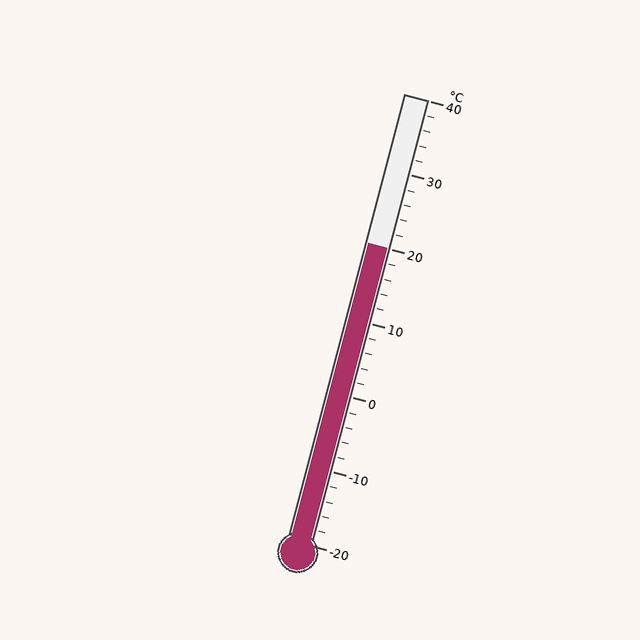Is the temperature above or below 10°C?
The temperature is above 10°C.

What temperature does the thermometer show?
The thermometer shows approximately 20°C.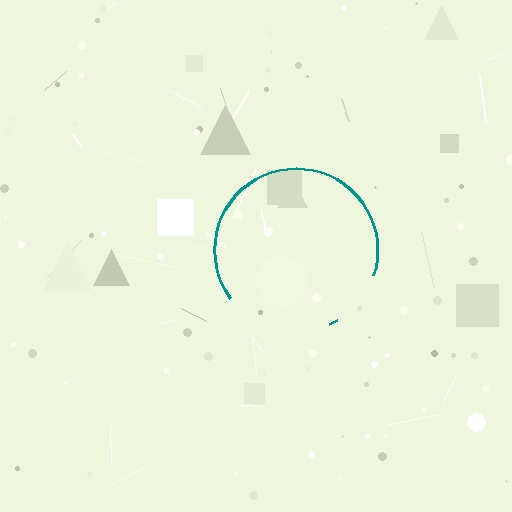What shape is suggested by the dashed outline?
The dashed outline suggests a circle.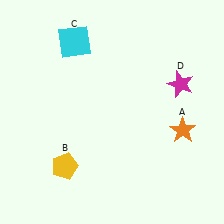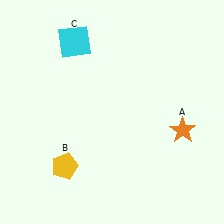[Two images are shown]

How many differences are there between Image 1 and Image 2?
There is 1 difference between the two images.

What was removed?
The magenta star (D) was removed in Image 2.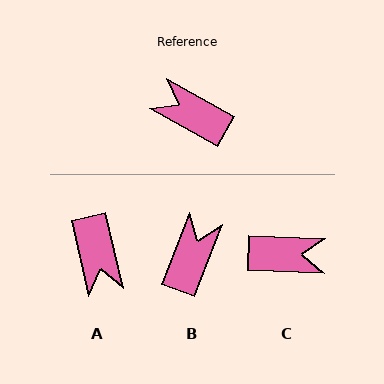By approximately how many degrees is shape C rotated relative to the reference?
Approximately 152 degrees clockwise.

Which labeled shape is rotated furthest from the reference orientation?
C, about 152 degrees away.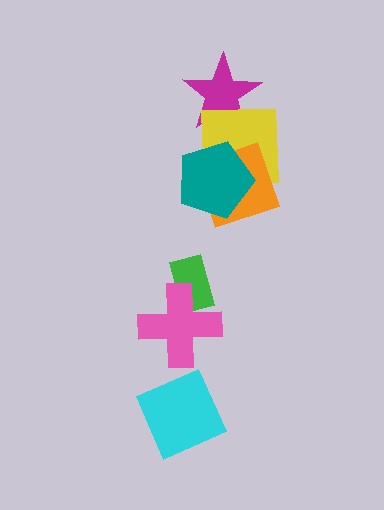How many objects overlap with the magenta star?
1 object overlaps with the magenta star.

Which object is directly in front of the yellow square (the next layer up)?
The orange diamond is directly in front of the yellow square.